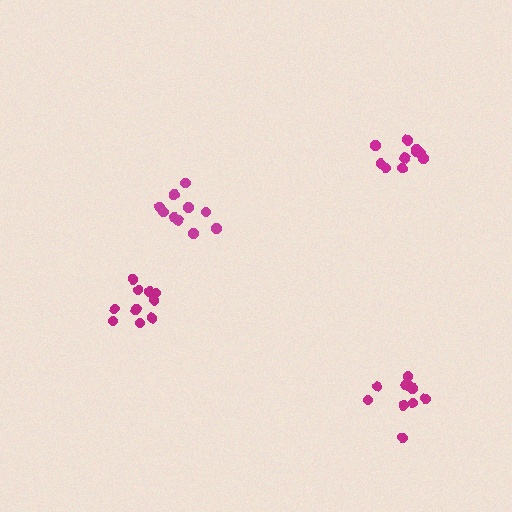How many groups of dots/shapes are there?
There are 4 groups.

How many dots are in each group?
Group 1: 10 dots, Group 2: 10 dots, Group 3: 10 dots, Group 4: 10 dots (40 total).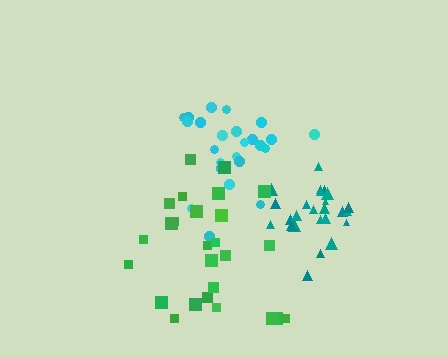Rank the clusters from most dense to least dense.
teal, cyan, green.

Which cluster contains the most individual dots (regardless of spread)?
Green (26).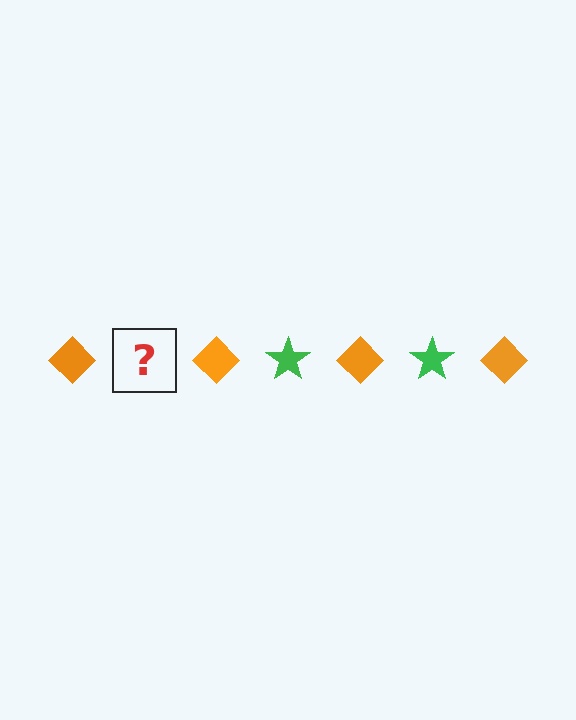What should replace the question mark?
The question mark should be replaced with a green star.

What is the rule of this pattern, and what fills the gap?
The rule is that the pattern alternates between orange diamond and green star. The gap should be filled with a green star.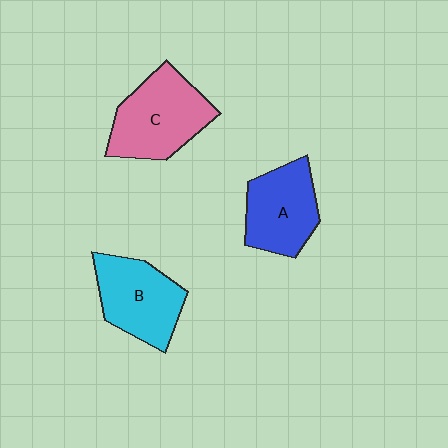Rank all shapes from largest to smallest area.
From largest to smallest: C (pink), B (cyan), A (blue).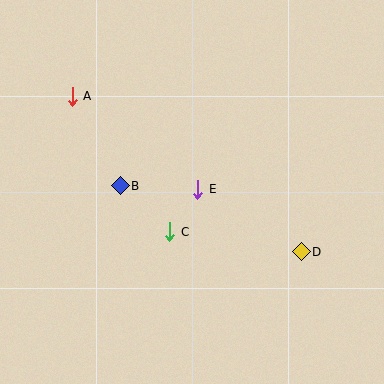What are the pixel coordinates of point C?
Point C is at (169, 232).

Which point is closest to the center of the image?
Point E at (198, 189) is closest to the center.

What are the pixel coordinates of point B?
Point B is at (120, 186).